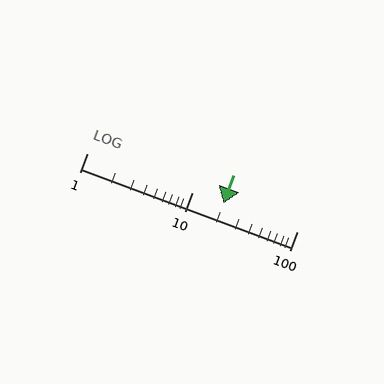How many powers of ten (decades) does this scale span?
The scale spans 2 decades, from 1 to 100.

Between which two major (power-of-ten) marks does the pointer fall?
The pointer is between 10 and 100.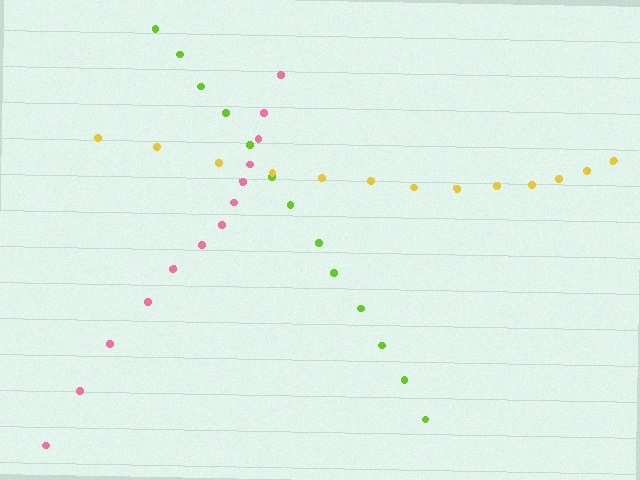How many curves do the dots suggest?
There are 3 distinct paths.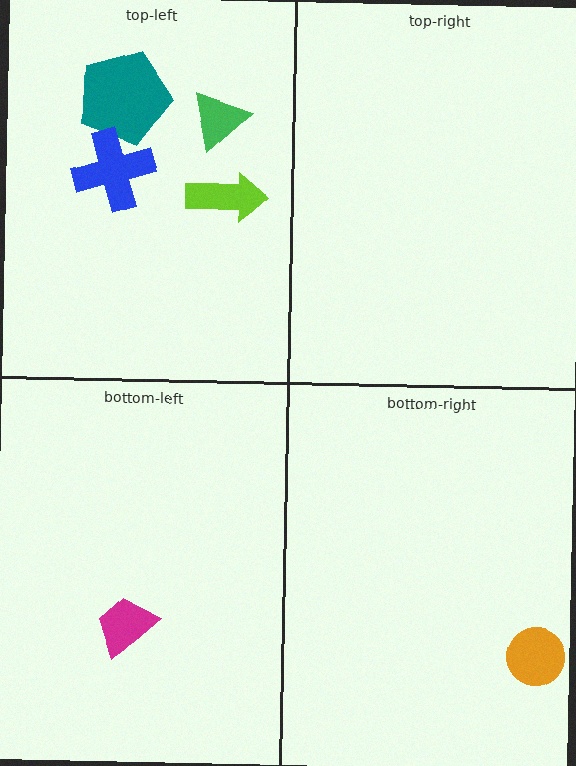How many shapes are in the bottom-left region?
1.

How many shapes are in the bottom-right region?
1.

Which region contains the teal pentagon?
The top-left region.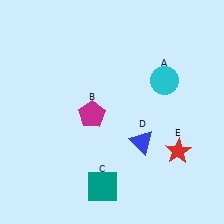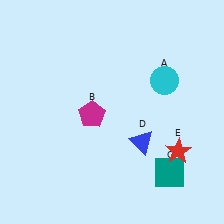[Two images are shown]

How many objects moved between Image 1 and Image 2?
1 object moved between the two images.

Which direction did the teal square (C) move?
The teal square (C) moved right.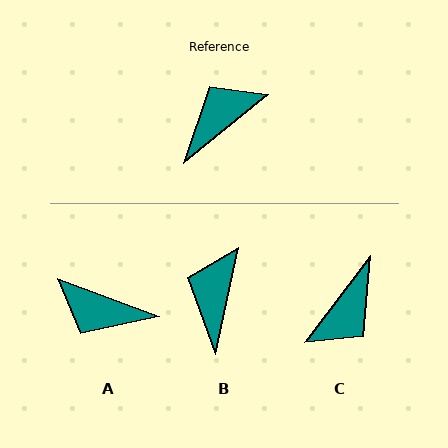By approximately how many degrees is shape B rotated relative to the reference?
Approximately 39 degrees counter-clockwise.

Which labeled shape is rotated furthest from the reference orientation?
C, about 166 degrees away.